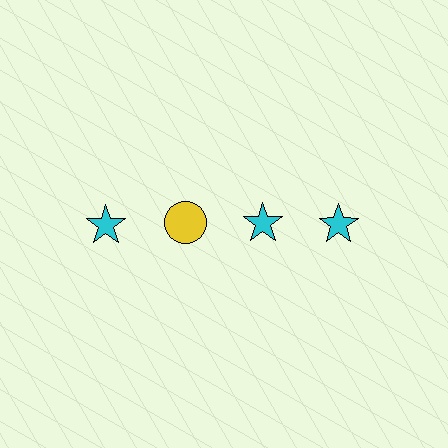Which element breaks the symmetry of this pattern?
The yellow circle in the top row, second from left column breaks the symmetry. All other shapes are cyan stars.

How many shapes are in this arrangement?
There are 4 shapes arranged in a grid pattern.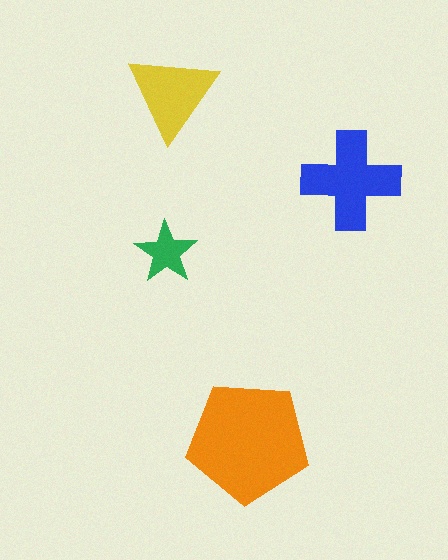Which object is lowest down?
The orange pentagon is bottommost.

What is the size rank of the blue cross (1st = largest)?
2nd.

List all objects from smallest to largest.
The green star, the yellow triangle, the blue cross, the orange pentagon.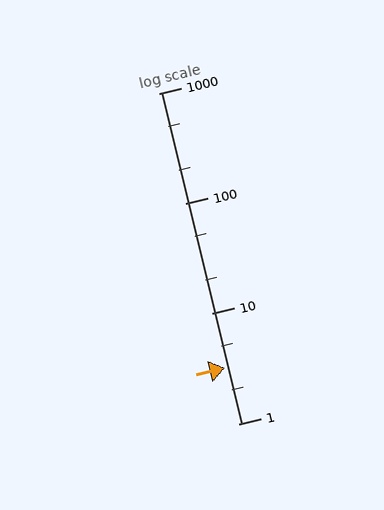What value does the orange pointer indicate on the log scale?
The pointer indicates approximately 3.2.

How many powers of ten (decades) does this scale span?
The scale spans 3 decades, from 1 to 1000.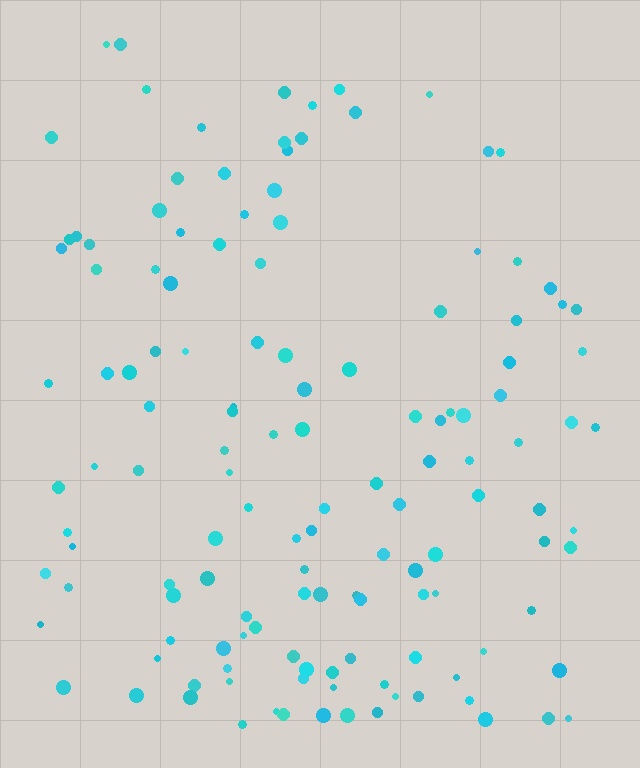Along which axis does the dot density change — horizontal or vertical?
Vertical.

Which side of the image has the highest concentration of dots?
The bottom.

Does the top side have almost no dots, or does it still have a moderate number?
Still a moderate number, just noticeably fewer than the bottom.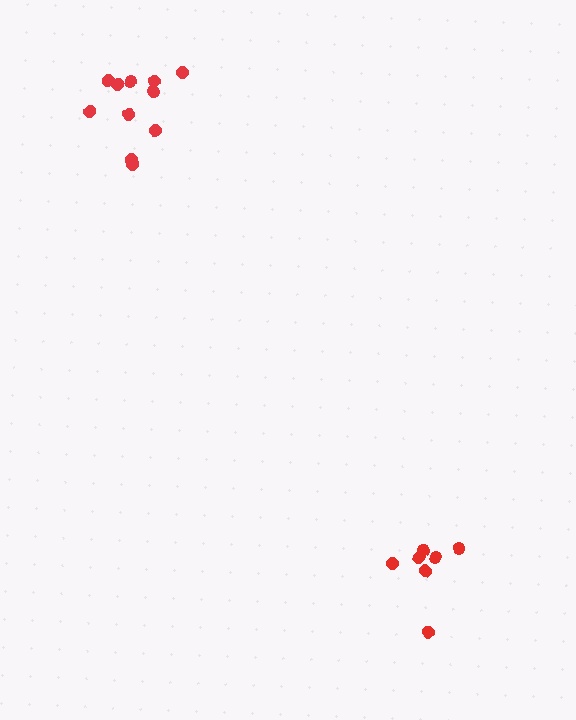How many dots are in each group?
Group 1: 7 dots, Group 2: 11 dots (18 total).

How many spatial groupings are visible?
There are 2 spatial groupings.